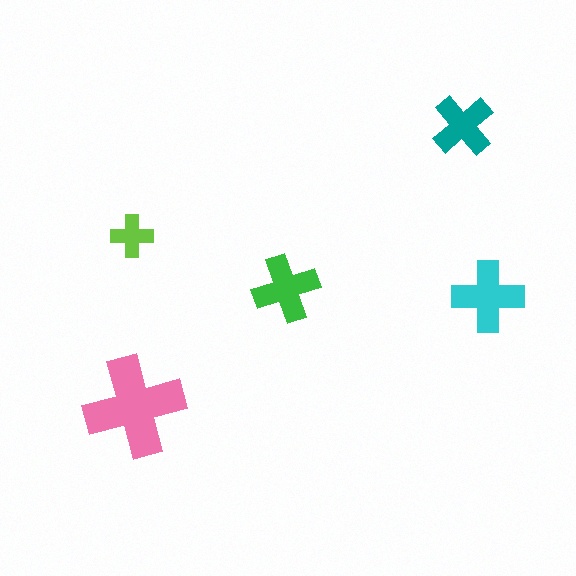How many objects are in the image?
There are 5 objects in the image.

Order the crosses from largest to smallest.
the pink one, the cyan one, the green one, the teal one, the lime one.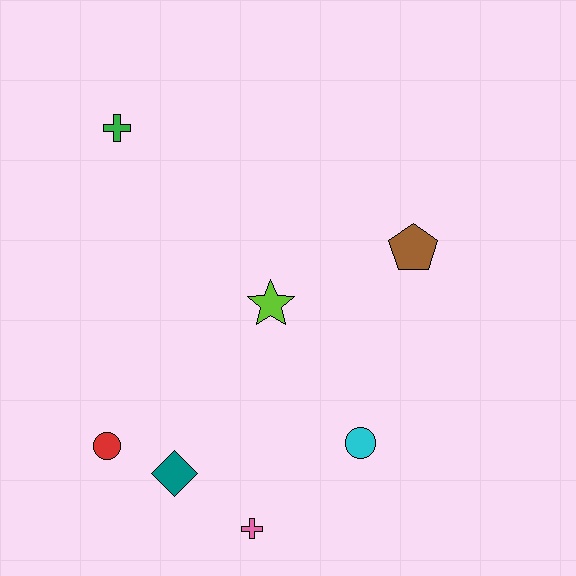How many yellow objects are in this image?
There are no yellow objects.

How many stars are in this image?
There is 1 star.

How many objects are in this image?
There are 7 objects.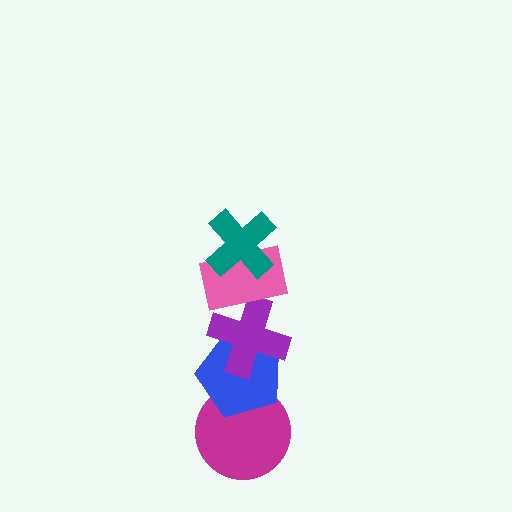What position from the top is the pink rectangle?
The pink rectangle is 2nd from the top.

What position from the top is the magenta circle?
The magenta circle is 5th from the top.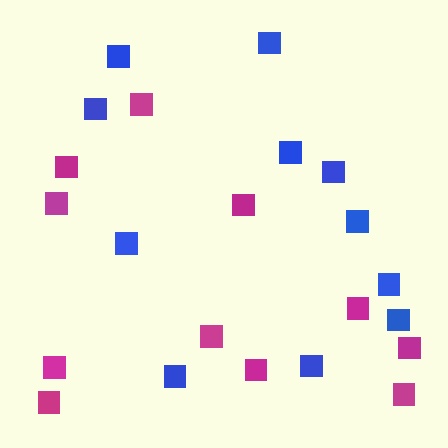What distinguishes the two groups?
There are 2 groups: one group of magenta squares (11) and one group of blue squares (11).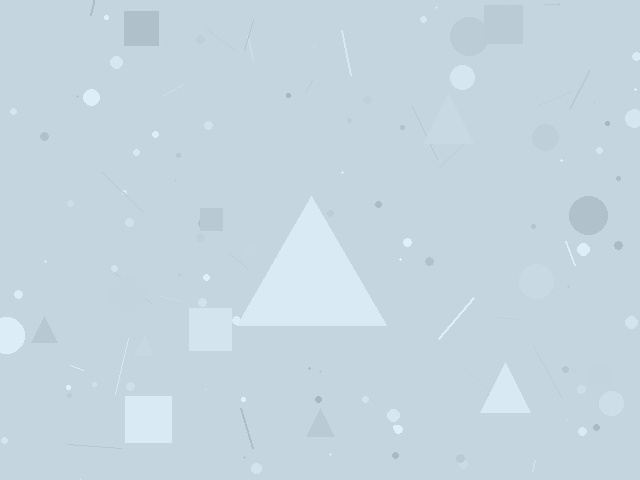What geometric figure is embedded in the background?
A triangle is embedded in the background.